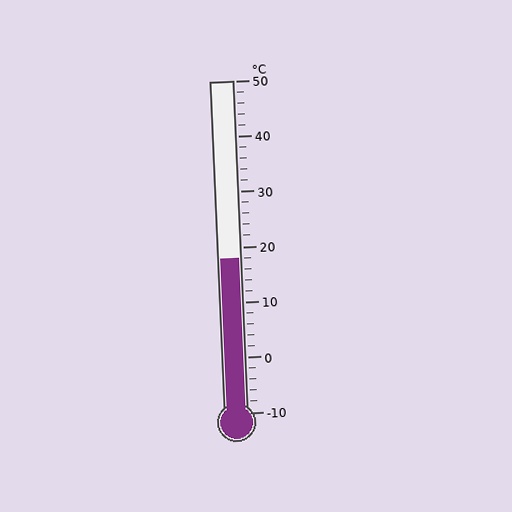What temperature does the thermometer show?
The thermometer shows approximately 18°C.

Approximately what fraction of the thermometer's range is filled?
The thermometer is filled to approximately 45% of its range.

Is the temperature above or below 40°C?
The temperature is below 40°C.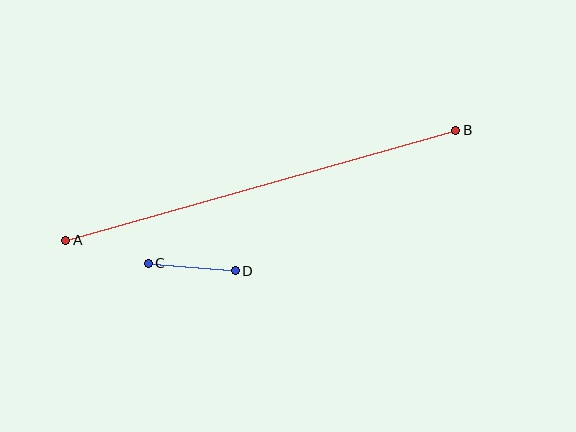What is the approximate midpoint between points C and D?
The midpoint is at approximately (192, 267) pixels.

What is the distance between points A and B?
The distance is approximately 405 pixels.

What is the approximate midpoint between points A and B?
The midpoint is at approximately (261, 185) pixels.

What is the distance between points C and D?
The distance is approximately 87 pixels.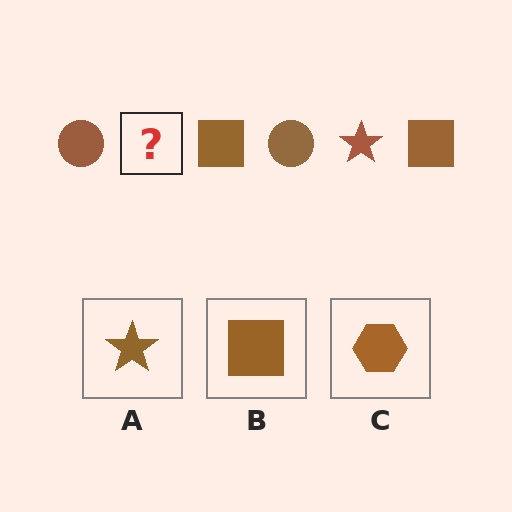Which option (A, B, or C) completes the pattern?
A.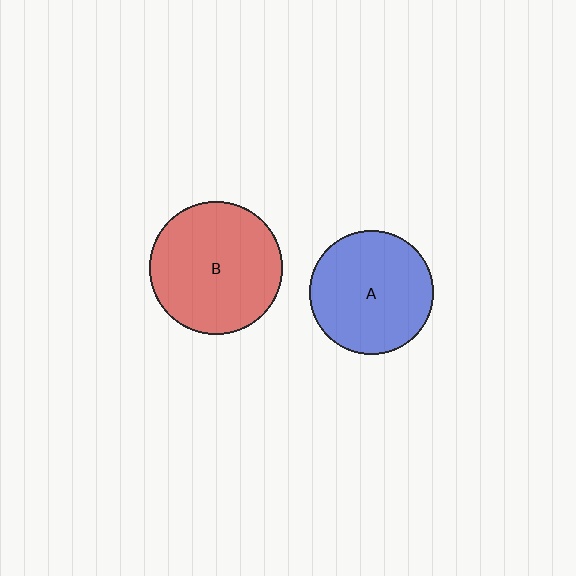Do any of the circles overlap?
No, none of the circles overlap.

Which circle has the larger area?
Circle B (red).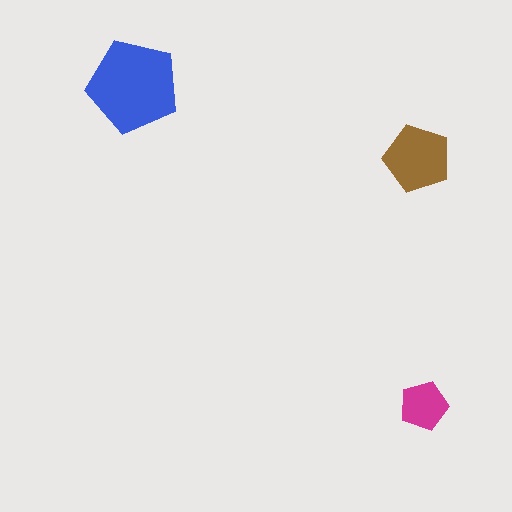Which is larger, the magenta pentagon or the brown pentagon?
The brown one.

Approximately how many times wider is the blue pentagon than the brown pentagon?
About 1.5 times wider.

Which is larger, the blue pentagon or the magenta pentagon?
The blue one.